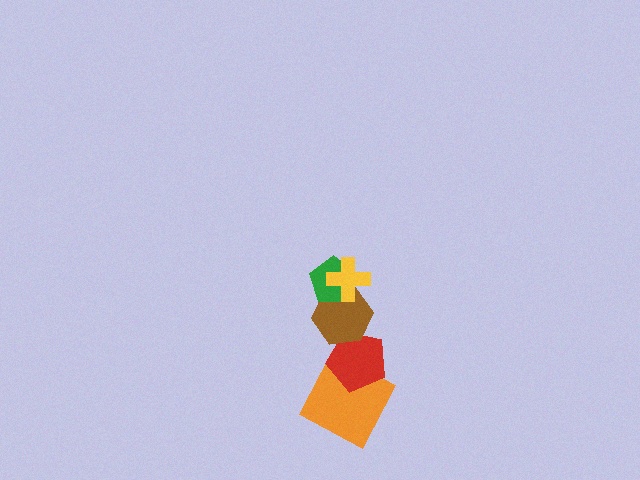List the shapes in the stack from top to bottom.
From top to bottom: the yellow cross, the green pentagon, the brown hexagon, the red pentagon, the orange square.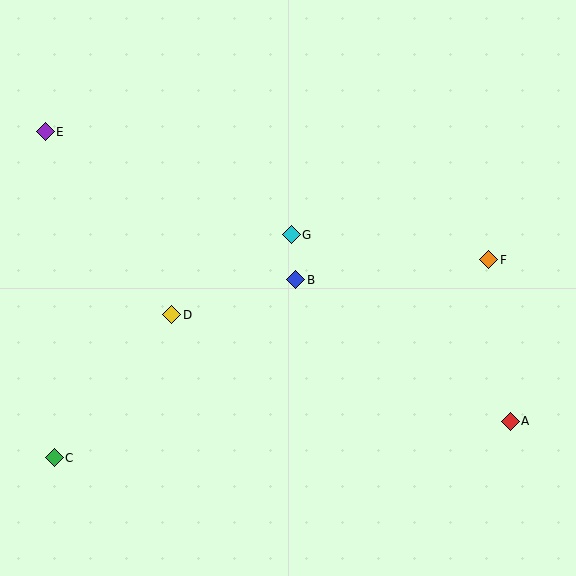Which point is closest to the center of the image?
Point B at (296, 280) is closest to the center.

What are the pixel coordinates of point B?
Point B is at (296, 280).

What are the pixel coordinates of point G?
Point G is at (291, 235).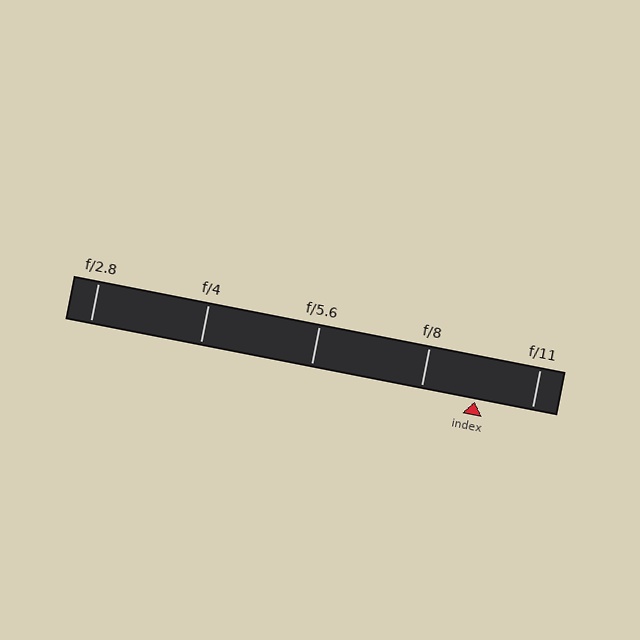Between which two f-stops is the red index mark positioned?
The index mark is between f/8 and f/11.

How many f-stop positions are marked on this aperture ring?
There are 5 f-stop positions marked.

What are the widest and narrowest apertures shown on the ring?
The widest aperture shown is f/2.8 and the narrowest is f/11.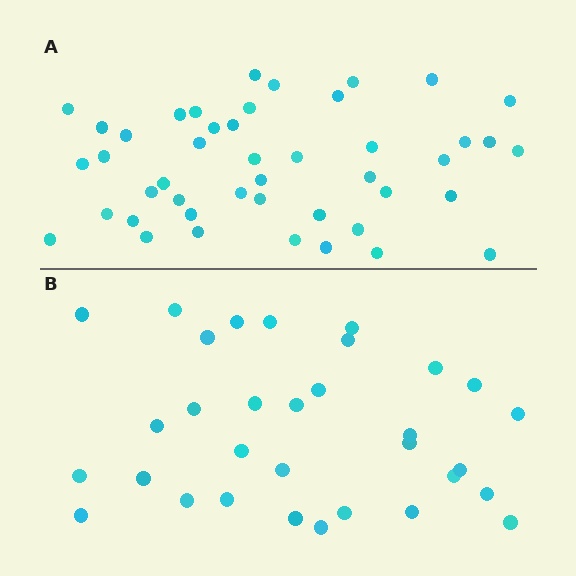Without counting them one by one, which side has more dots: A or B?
Region A (the top region) has more dots.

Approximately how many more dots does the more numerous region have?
Region A has approximately 15 more dots than region B.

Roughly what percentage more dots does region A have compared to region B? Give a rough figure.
About 40% more.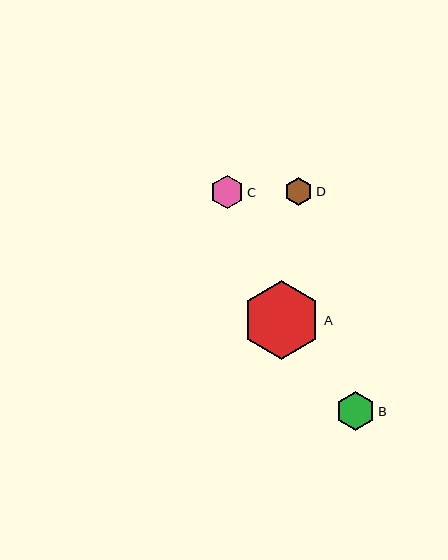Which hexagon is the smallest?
Hexagon D is the smallest with a size of approximately 28 pixels.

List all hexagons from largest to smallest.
From largest to smallest: A, B, C, D.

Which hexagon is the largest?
Hexagon A is the largest with a size of approximately 79 pixels.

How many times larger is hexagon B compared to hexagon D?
Hexagon B is approximately 1.4 times the size of hexagon D.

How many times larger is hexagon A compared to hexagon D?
Hexagon A is approximately 2.8 times the size of hexagon D.